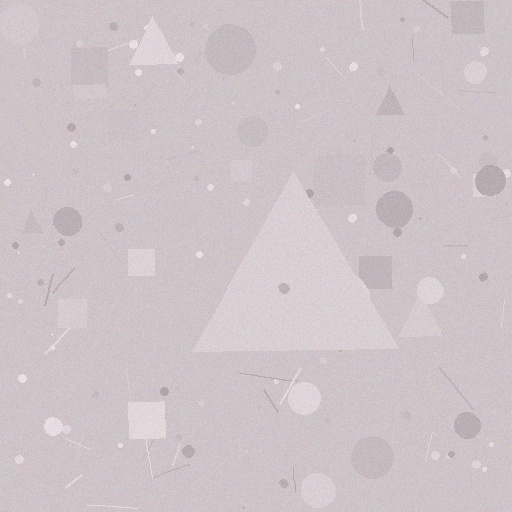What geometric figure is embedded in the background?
A triangle is embedded in the background.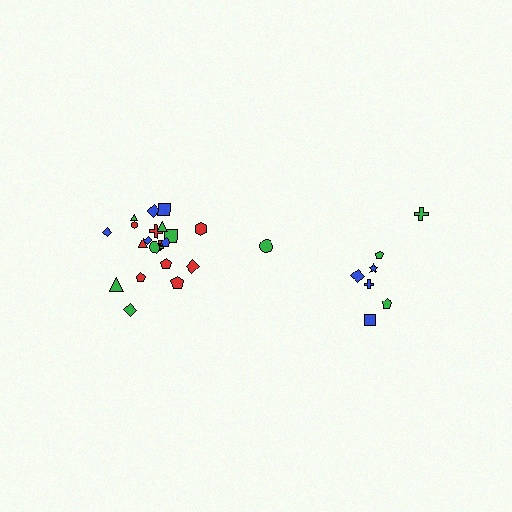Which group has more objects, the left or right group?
The left group.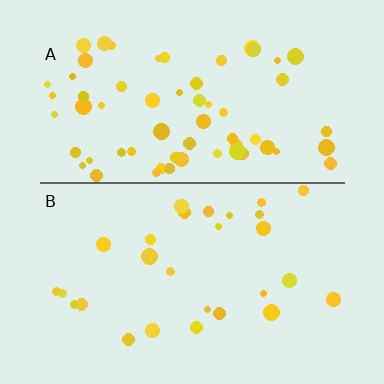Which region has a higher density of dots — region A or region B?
A (the top).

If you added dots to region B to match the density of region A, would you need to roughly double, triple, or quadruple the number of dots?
Approximately double.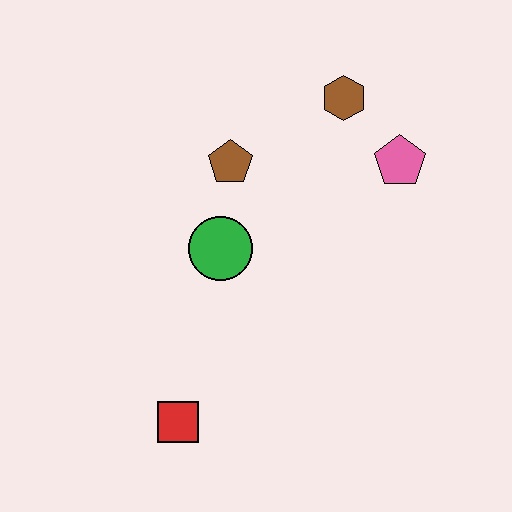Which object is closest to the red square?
The green circle is closest to the red square.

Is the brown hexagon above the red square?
Yes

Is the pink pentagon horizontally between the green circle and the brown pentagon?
No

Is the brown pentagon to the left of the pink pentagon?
Yes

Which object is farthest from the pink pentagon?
The red square is farthest from the pink pentagon.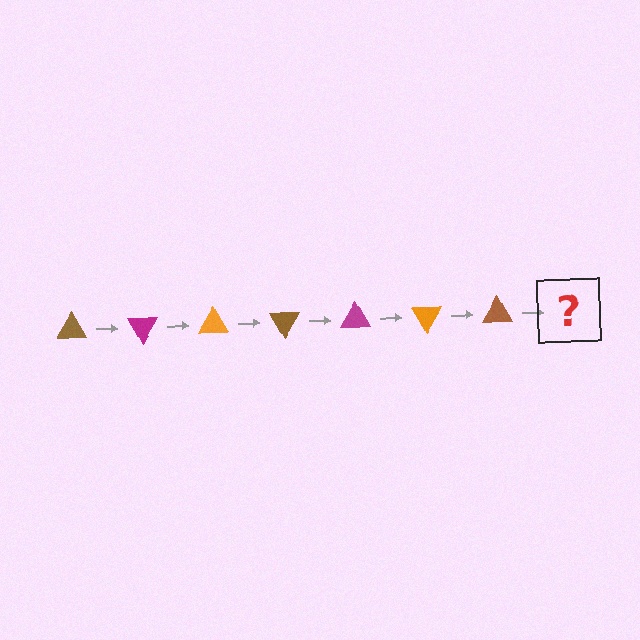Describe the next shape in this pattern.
It should be a magenta triangle, rotated 420 degrees from the start.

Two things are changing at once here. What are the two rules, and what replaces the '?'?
The two rules are that it rotates 60 degrees each step and the color cycles through brown, magenta, and orange. The '?' should be a magenta triangle, rotated 420 degrees from the start.